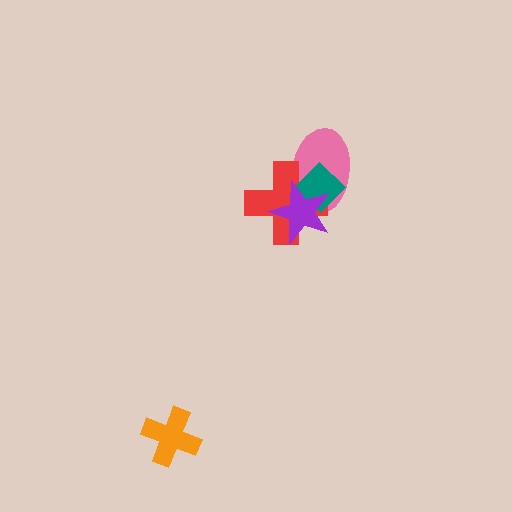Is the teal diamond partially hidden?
Yes, it is partially covered by another shape.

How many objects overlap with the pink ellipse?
3 objects overlap with the pink ellipse.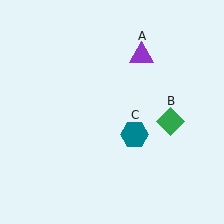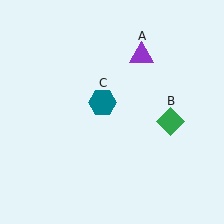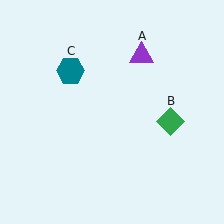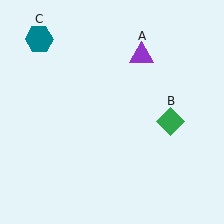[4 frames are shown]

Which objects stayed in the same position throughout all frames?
Purple triangle (object A) and green diamond (object B) remained stationary.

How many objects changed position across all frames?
1 object changed position: teal hexagon (object C).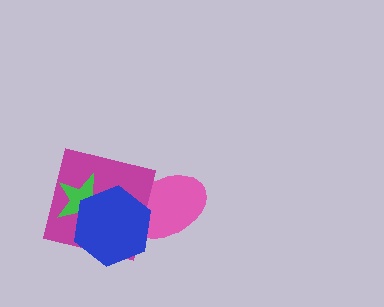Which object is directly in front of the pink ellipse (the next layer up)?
The magenta square is directly in front of the pink ellipse.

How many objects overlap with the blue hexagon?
3 objects overlap with the blue hexagon.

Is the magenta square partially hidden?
Yes, it is partially covered by another shape.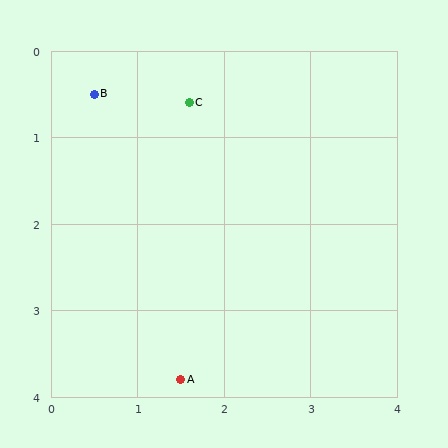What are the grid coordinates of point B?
Point B is at approximately (0.5, 0.5).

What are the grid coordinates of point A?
Point A is at approximately (1.5, 3.8).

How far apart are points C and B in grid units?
Points C and B are about 1.1 grid units apart.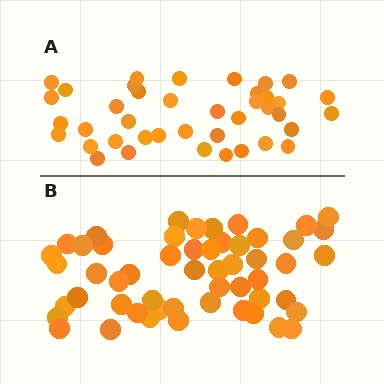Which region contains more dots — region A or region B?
Region B (the bottom region) has more dots.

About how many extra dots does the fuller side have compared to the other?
Region B has approximately 15 more dots than region A.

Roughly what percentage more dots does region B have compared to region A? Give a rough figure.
About 30% more.